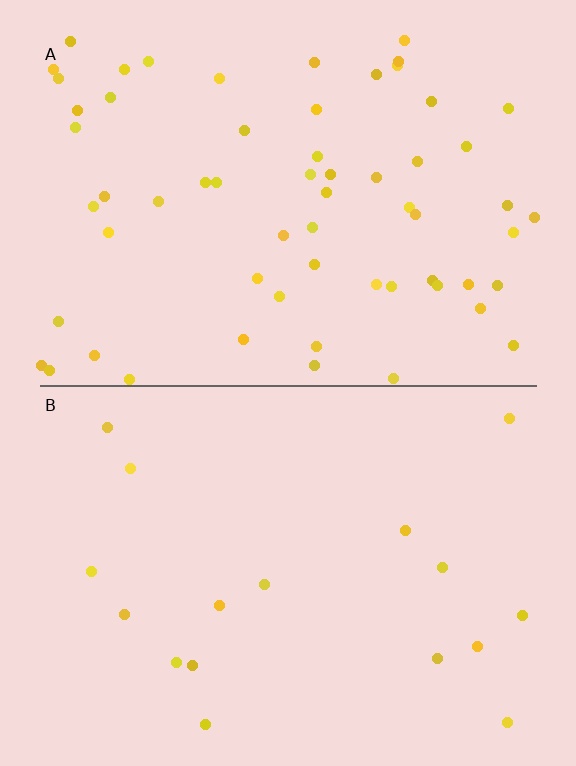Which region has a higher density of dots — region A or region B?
A (the top).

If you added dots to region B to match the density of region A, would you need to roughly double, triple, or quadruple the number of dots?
Approximately quadruple.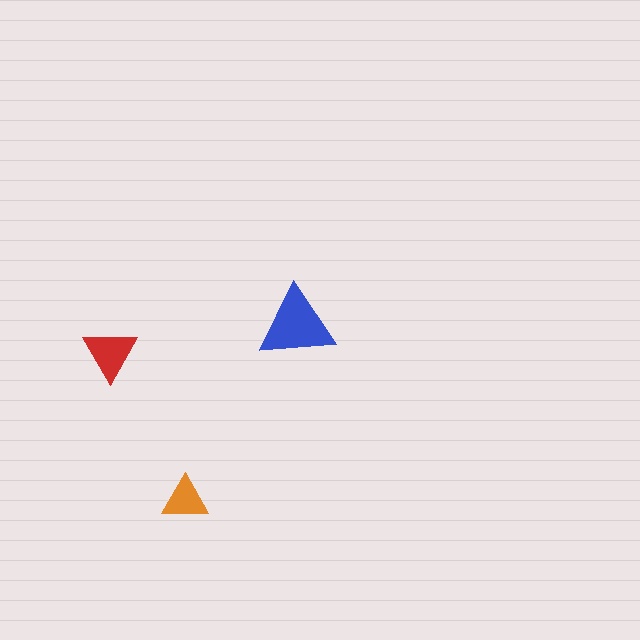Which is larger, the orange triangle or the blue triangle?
The blue one.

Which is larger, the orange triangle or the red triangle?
The red one.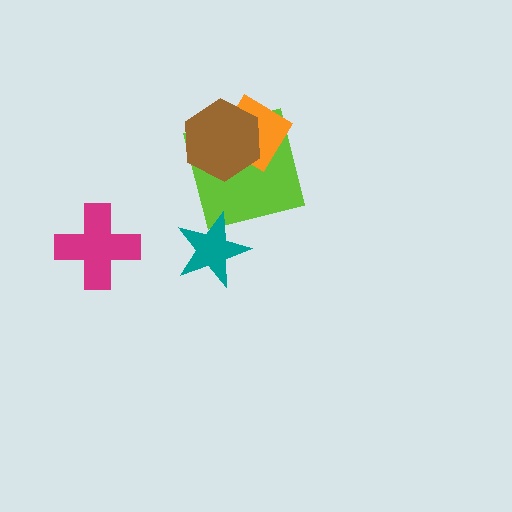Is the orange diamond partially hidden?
Yes, it is partially covered by another shape.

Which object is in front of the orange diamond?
The brown hexagon is in front of the orange diamond.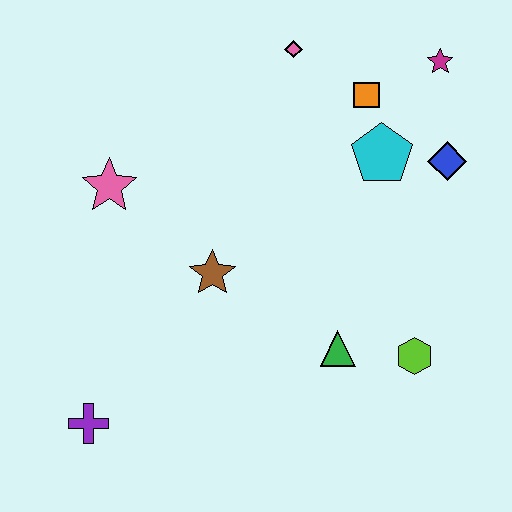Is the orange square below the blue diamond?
No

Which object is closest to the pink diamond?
The orange square is closest to the pink diamond.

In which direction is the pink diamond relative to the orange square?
The pink diamond is to the left of the orange square.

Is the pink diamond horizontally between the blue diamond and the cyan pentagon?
No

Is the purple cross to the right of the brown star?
No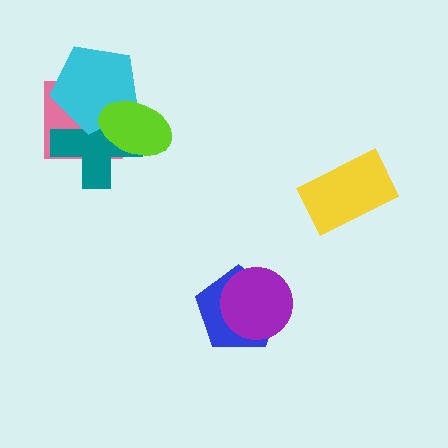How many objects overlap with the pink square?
3 objects overlap with the pink square.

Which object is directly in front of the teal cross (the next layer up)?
The cyan pentagon is directly in front of the teal cross.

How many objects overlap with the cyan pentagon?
3 objects overlap with the cyan pentagon.